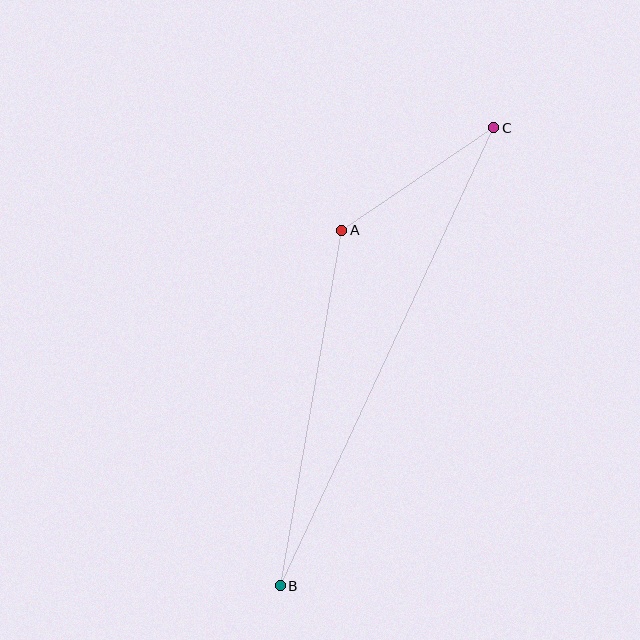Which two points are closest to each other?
Points A and C are closest to each other.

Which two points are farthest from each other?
Points B and C are farthest from each other.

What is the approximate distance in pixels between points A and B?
The distance between A and B is approximately 361 pixels.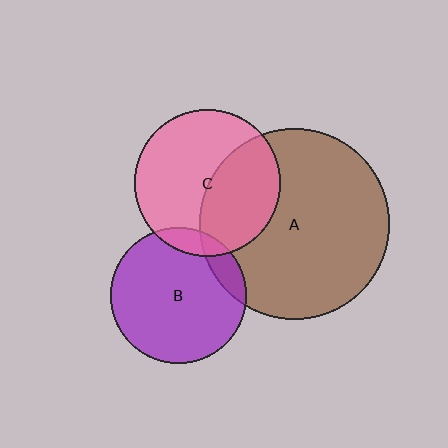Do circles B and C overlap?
Yes.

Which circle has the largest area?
Circle A (brown).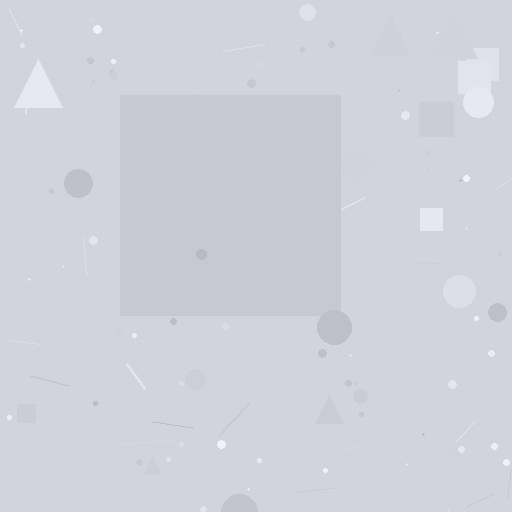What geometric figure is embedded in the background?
A square is embedded in the background.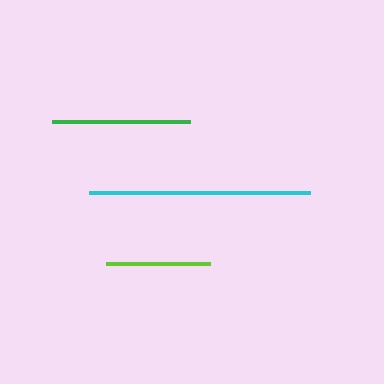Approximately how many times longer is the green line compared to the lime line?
The green line is approximately 1.3 times the length of the lime line.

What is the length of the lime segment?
The lime segment is approximately 104 pixels long.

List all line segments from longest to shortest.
From longest to shortest: cyan, green, lime.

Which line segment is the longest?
The cyan line is the longest at approximately 221 pixels.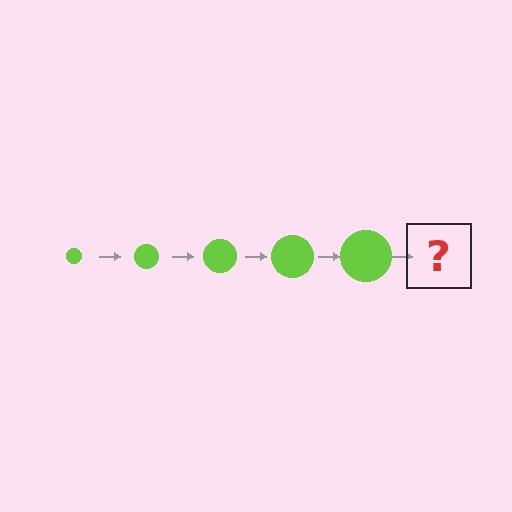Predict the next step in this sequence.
The next step is a lime circle, larger than the previous one.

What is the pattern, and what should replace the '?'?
The pattern is that the circle gets progressively larger each step. The '?' should be a lime circle, larger than the previous one.